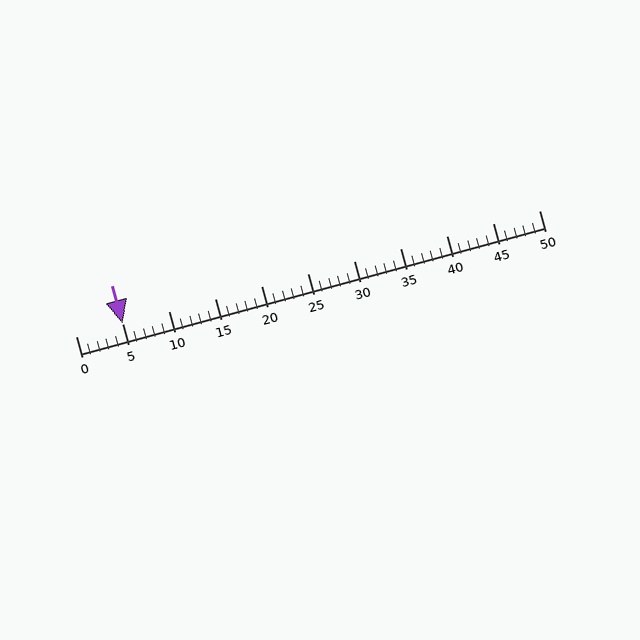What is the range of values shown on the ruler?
The ruler shows values from 0 to 50.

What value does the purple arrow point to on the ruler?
The purple arrow points to approximately 5.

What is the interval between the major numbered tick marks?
The major tick marks are spaced 5 units apart.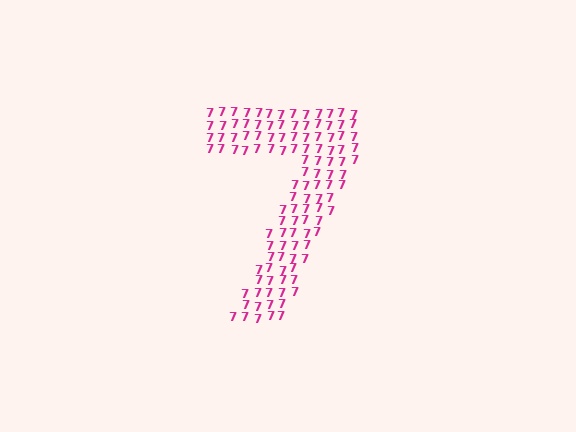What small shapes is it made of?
It is made of small digit 7's.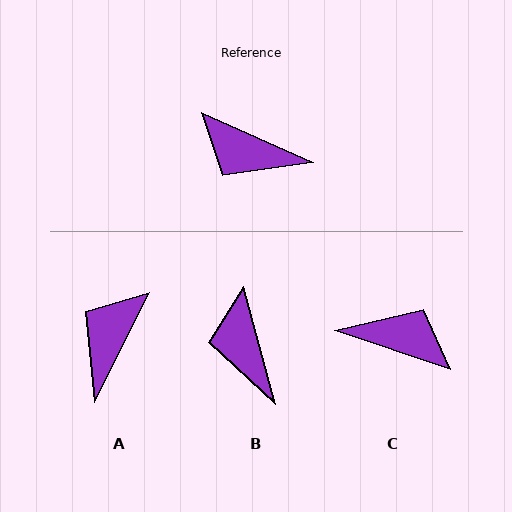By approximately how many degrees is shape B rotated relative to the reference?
Approximately 51 degrees clockwise.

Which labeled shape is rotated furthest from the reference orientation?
C, about 175 degrees away.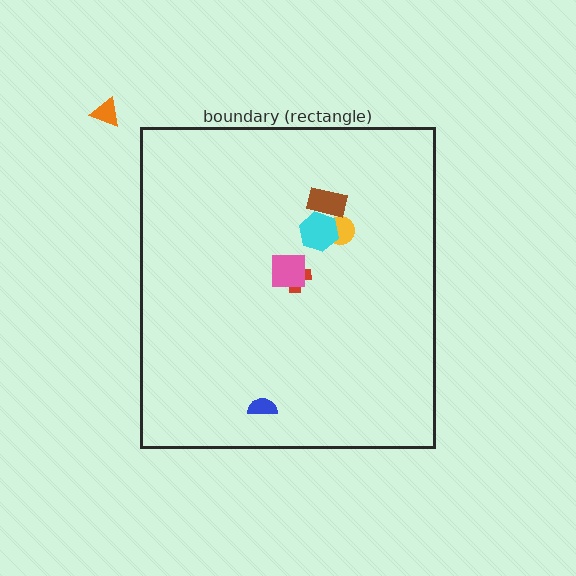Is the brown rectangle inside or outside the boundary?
Inside.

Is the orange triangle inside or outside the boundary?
Outside.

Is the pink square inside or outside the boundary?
Inside.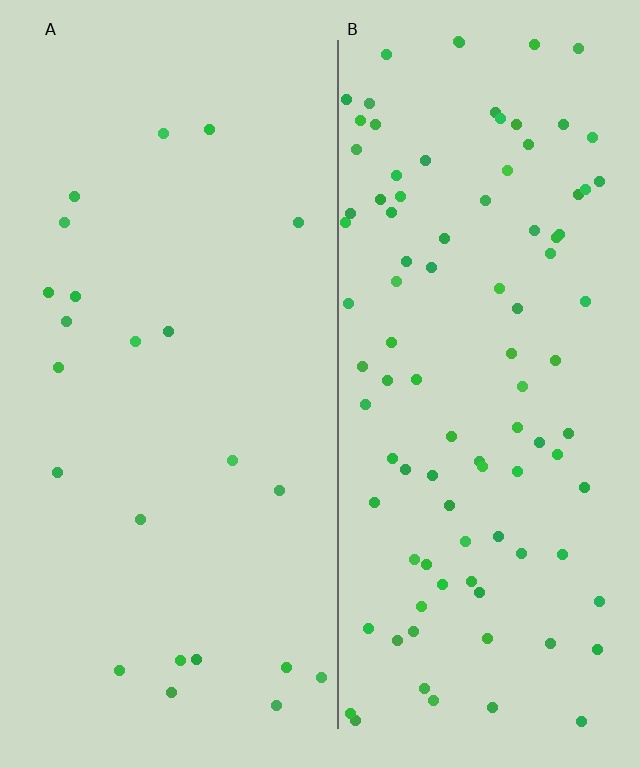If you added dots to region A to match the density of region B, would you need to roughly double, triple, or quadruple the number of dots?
Approximately quadruple.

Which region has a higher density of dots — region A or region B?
B (the right).